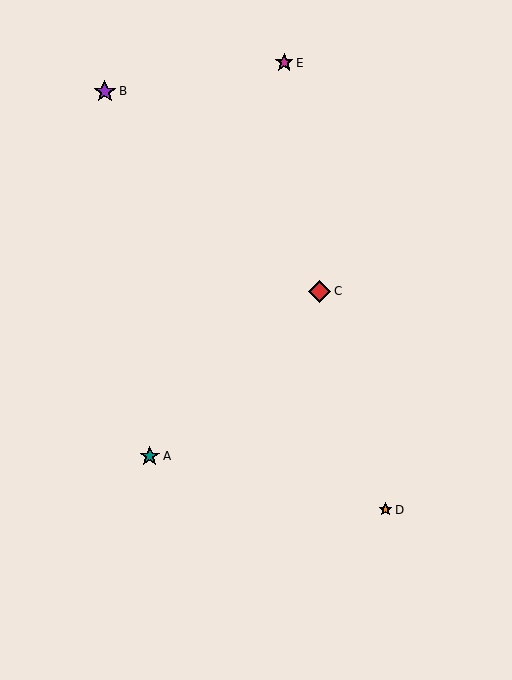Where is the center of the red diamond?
The center of the red diamond is at (320, 291).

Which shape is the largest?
The red diamond (labeled C) is the largest.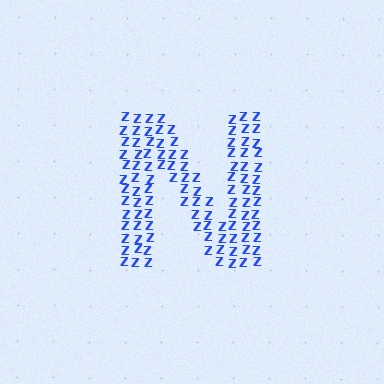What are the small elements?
The small elements are letter Z's.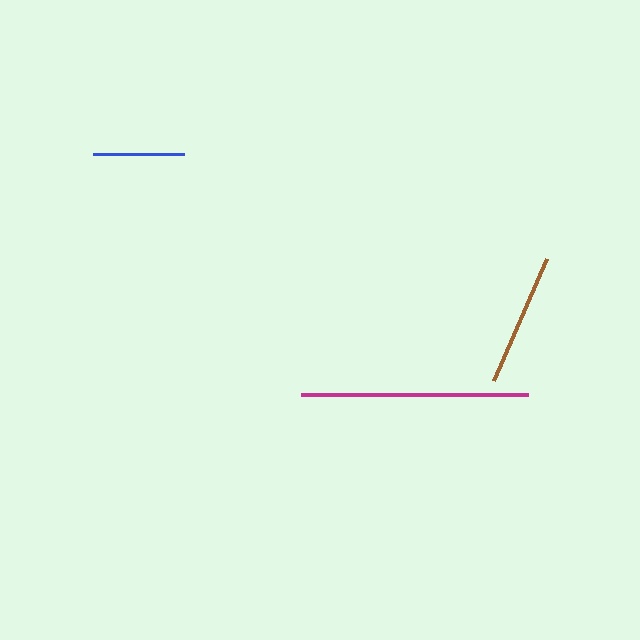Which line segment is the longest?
The magenta line is the longest at approximately 228 pixels.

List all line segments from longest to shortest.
From longest to shortest: magenta, brown, blue.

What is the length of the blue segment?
The blue segment is approximately 92 pixels long.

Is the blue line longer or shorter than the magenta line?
The magenta line is longer than the blue line.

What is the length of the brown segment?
The brown segment is approximately 133 pixels long.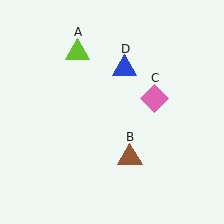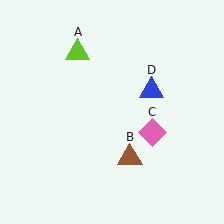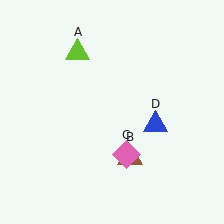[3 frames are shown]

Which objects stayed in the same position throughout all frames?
Lime triangle (object A) and brown triangle (object B) remained stationary.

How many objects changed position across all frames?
2 objects changed position: pink diamond (object C), blue triangle (object D).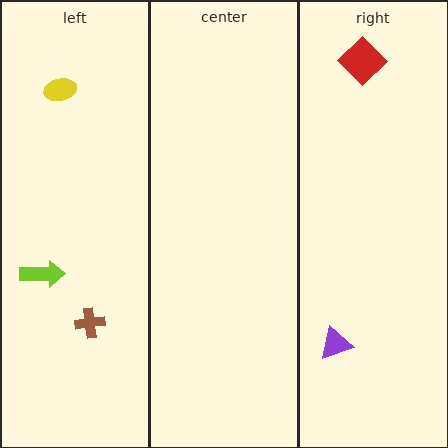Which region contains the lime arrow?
The left region.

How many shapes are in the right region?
2.